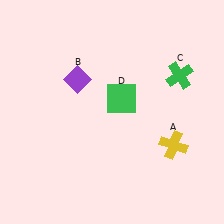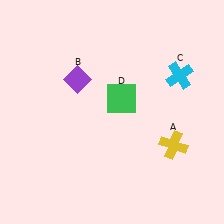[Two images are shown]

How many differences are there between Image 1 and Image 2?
There is 1 difference between the two images.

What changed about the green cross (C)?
In Image 1, C is green. In Image 2, it changed to cyan.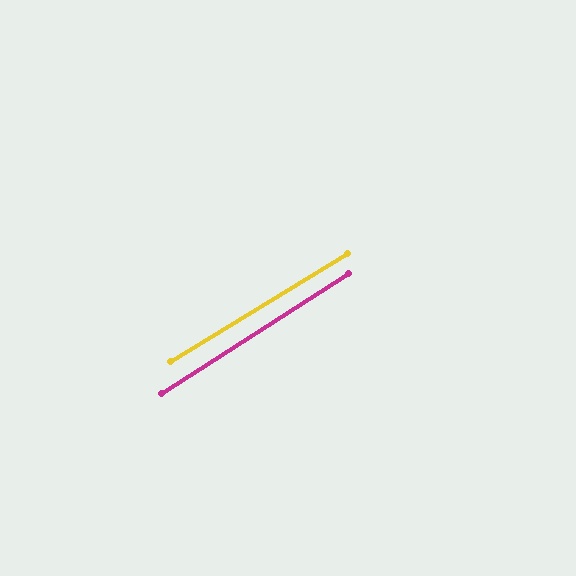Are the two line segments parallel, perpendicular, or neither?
Parallel — their directions differ by only 1.2°.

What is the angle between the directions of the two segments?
Approximately 1 degree.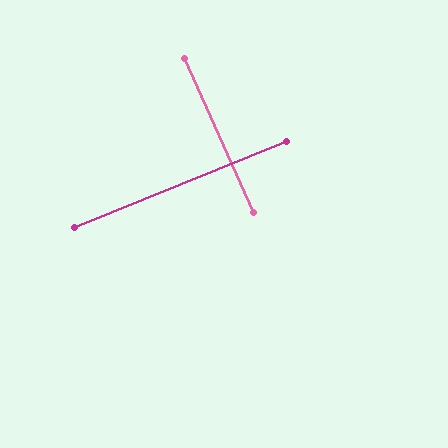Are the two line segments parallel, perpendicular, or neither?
Perpendicular — they meet at approximately 88°.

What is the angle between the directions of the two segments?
Approximately 88 degrees.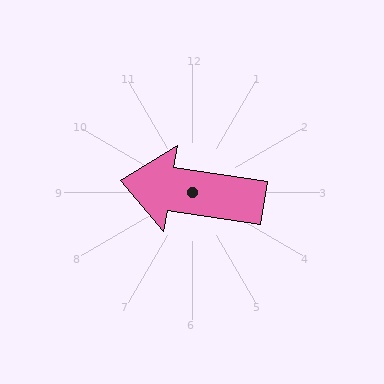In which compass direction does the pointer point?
West.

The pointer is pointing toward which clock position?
Roughly 9 o'clock.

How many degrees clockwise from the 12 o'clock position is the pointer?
Approximately 279 degrees.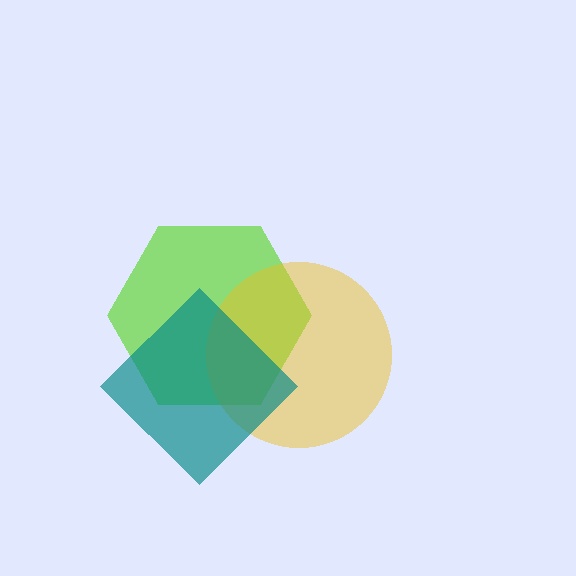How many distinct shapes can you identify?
There are 3 distinct shapes: a lime hexagon, a yellow circle, a teal diamond.